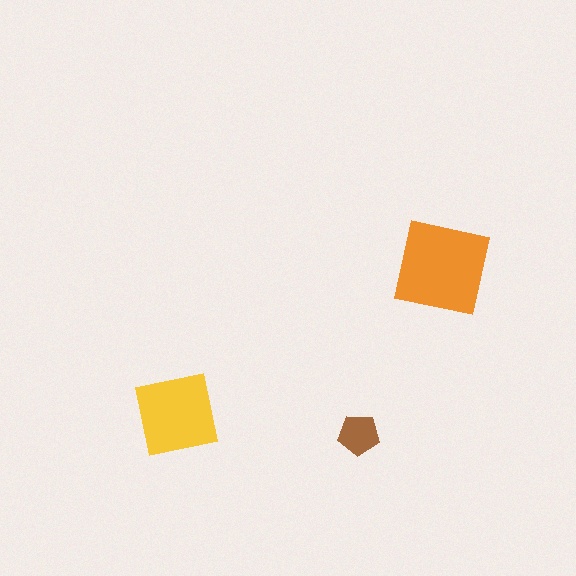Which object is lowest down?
The brown pentagon is bottommost.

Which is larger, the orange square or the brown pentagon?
The orange square.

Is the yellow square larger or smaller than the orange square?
Smaller.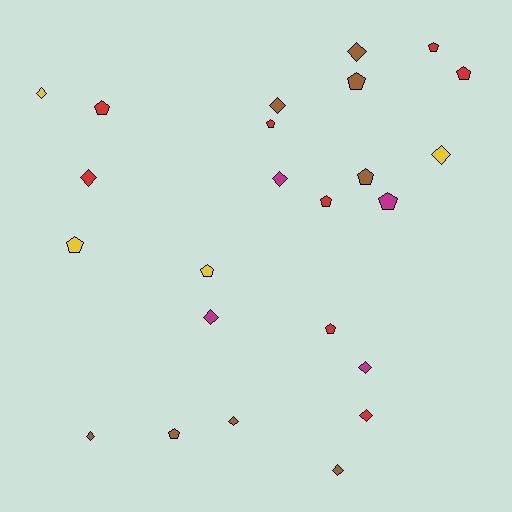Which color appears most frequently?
Brown, with 8 objects.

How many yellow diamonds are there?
There are 2 yellow diamonds.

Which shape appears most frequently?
Pentagon, with 12 objects.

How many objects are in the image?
There are 24 objects.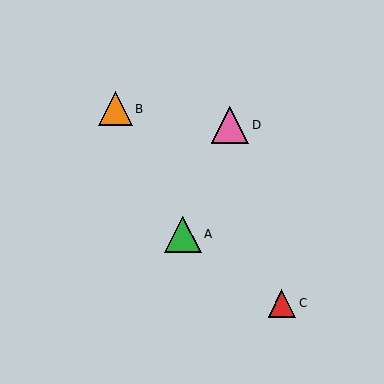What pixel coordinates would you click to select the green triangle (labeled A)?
Click at (183, 234) to select the green triangle A.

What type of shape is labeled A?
Shape A is a green triangle.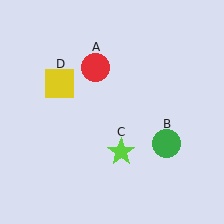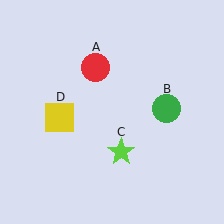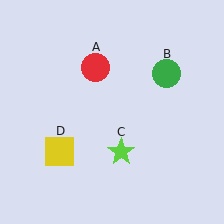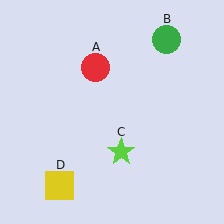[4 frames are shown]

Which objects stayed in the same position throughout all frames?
Red circle (object A) and lime star (object C) remained stationary.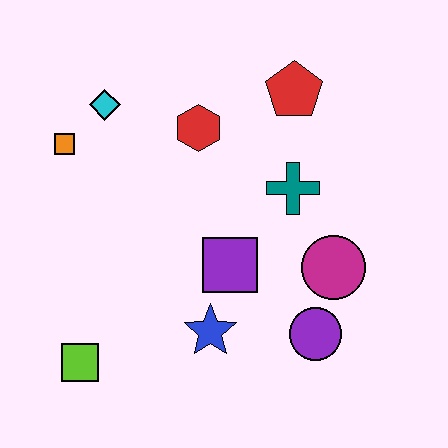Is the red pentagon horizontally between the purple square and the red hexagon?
No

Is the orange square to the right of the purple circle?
No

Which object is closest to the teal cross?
The magenta circle is closest to the teal cross.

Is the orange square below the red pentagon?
Yes